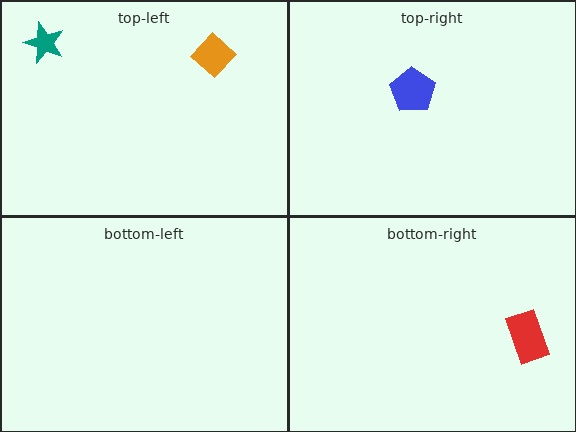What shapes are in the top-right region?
The blue pentagon.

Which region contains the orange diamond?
The top-left region.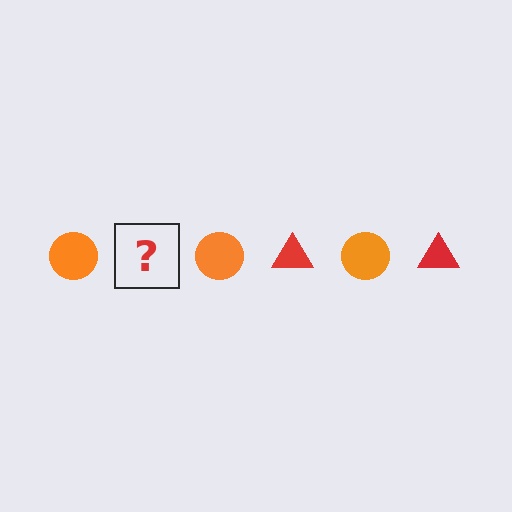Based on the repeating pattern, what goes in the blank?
The blank should be a red triangle.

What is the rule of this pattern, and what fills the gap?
The rule is that the pattern alternates between orange circle and red triangle. The gap should be filled with a red triangle.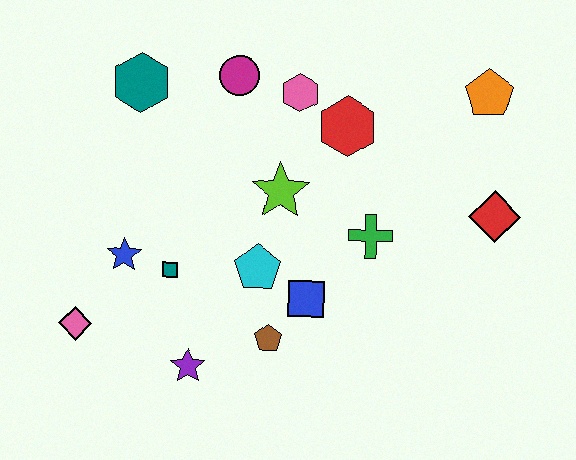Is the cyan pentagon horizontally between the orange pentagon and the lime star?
No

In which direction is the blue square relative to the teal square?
The blue square is to the right of the teal square.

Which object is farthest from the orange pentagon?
The pink diamond is farthest from the orange pentagon.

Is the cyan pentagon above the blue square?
Yes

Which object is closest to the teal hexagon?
The magenta circle is closest to the teal hexagon.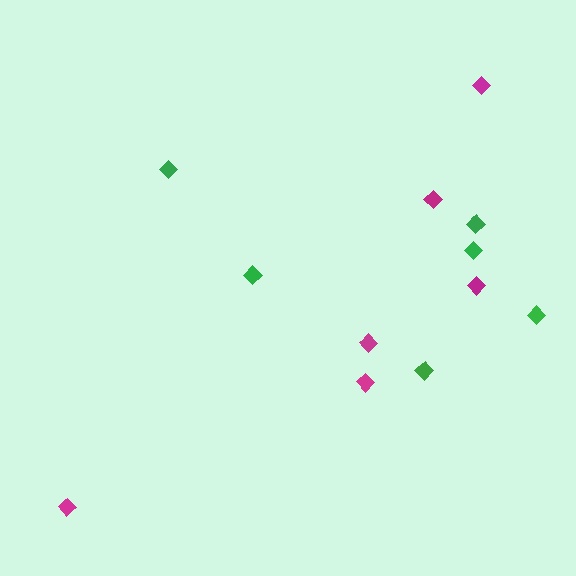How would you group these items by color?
There are 2 groups: one group of magenta diamonds (6) and one group of green diamonds (6).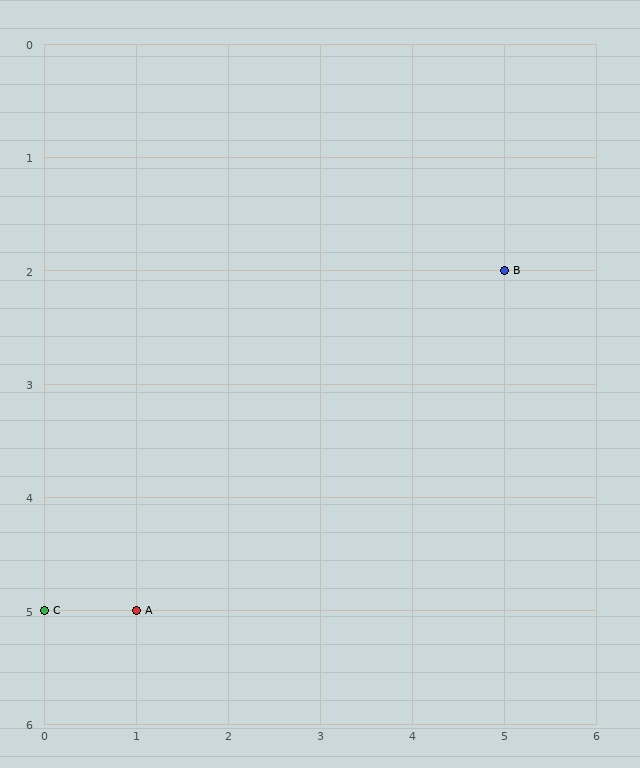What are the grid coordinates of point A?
Point A is at grid coordinates (1, 5).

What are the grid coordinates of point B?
Point B is at grid coordinates (5, 2).